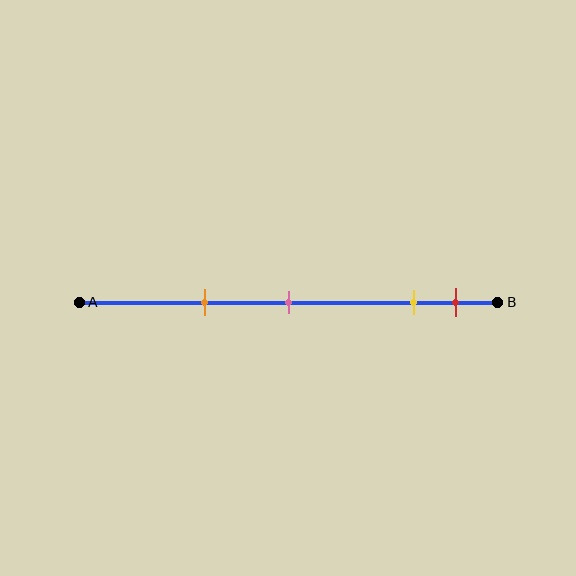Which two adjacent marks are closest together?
The yellow and red marks are the closest adjacent pair.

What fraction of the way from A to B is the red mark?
The red mark is approximately 90% (0.9) of the way from A to B.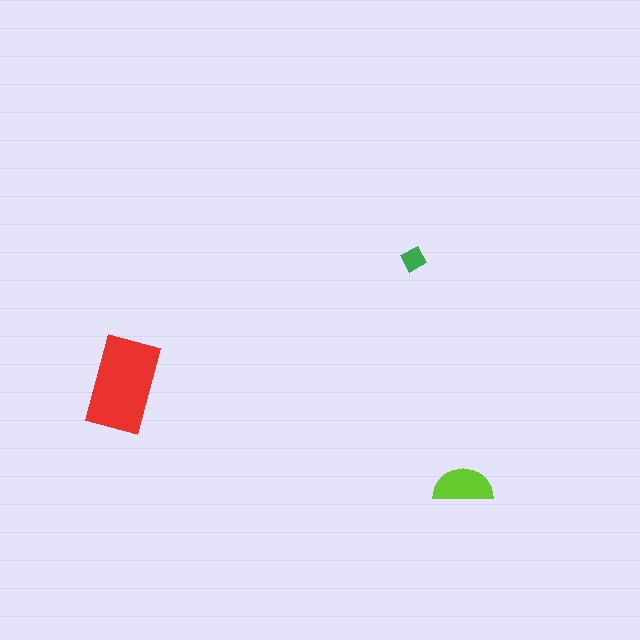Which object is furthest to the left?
The red rectangle is leftmost.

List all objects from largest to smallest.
The red rectangle, the lime semicircle, the green diamond.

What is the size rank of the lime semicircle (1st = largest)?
2nd.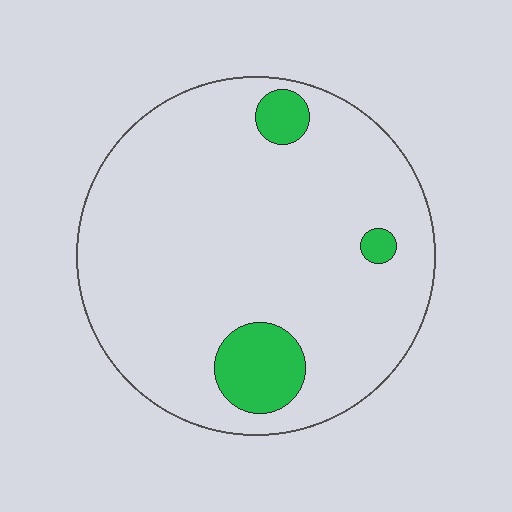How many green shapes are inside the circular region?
3.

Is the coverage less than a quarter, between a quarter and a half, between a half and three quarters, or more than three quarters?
Less than a quarter.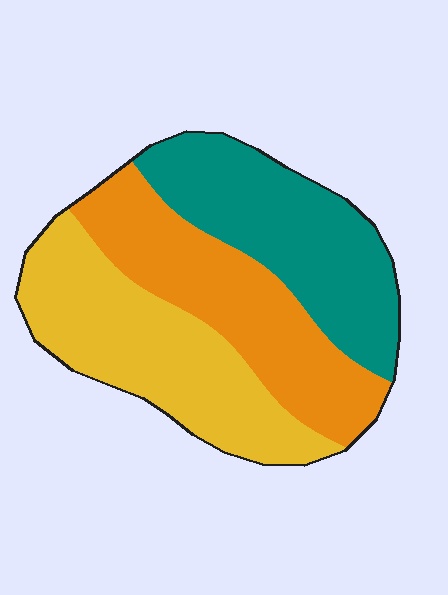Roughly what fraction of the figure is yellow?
Yellow takes up about one third (1/3) of the figure.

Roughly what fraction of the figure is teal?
Teal takes up about one third (1/3) of the figure.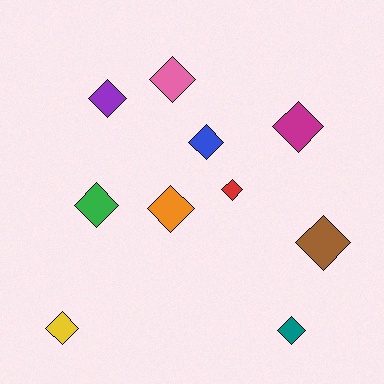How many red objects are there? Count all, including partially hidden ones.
There is 1 red object.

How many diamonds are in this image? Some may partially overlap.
There are 10 diamonds.